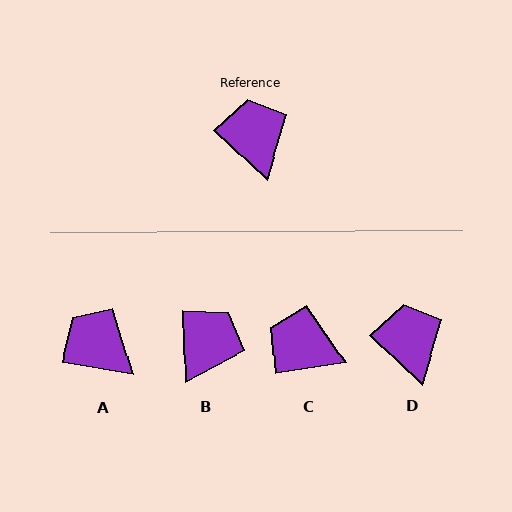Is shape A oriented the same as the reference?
No, it is off by about 34 degrees.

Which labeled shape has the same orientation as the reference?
D.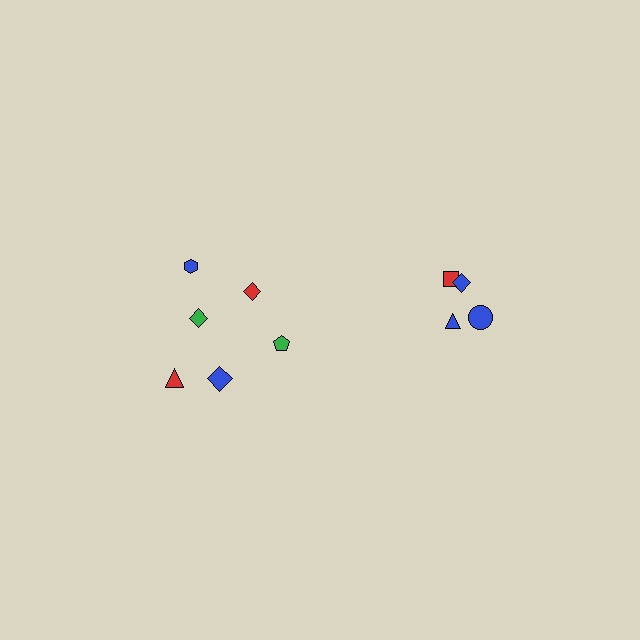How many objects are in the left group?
There are 6 objects.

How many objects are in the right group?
There are 4 objects.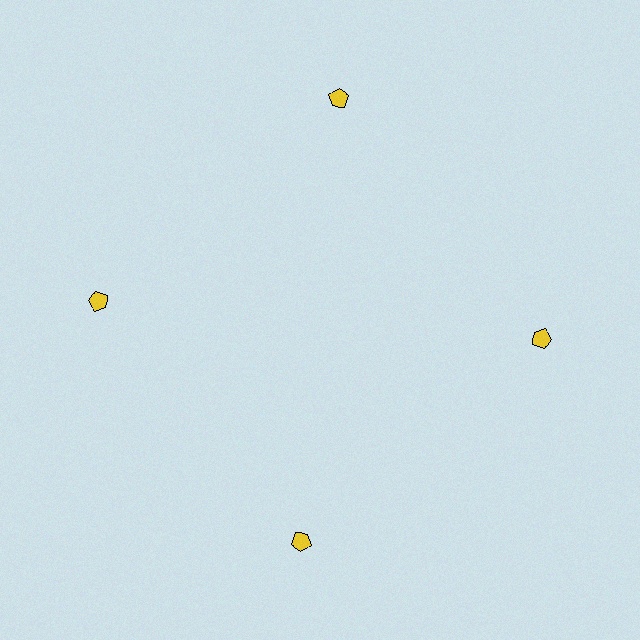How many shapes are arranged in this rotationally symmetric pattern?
There are 4 shapes, arranged in 4 groups of 1.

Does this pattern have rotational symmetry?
Yes, this pattern has 4-fold rotational symmetry. It looks the same after rotating 90 degrees around the center.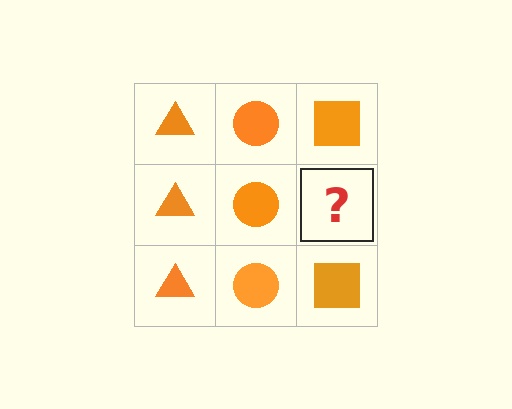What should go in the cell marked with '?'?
The missing cell should contain an orange square.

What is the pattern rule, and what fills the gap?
The rule is that each column has a consistent shape. The gap should be filled with an orange square.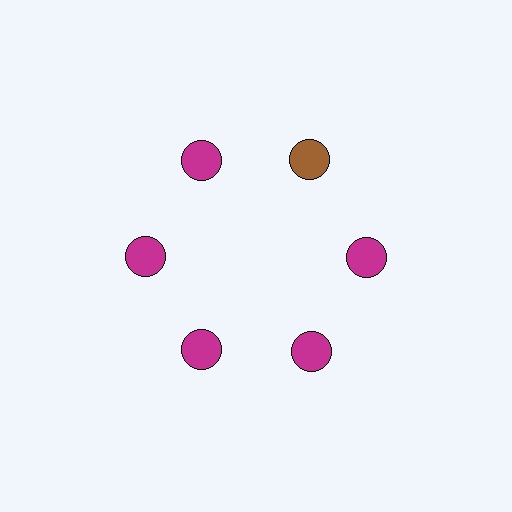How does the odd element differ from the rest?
It has a different color: brown instead of magenta.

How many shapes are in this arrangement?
There are 6 shapes arranged in a ring pattern.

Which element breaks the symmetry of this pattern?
The brown circle at roughly the 1 o'clock position breaks the symmetry. All other shapes are magenta circles.